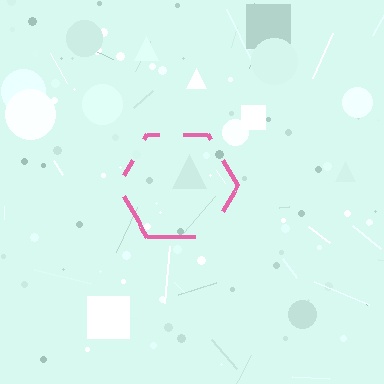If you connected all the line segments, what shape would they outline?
They would outline a hexagon.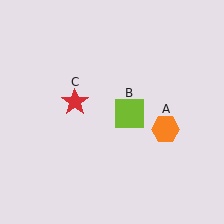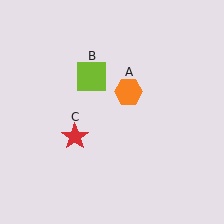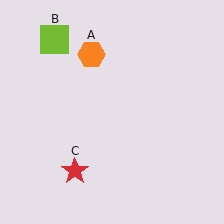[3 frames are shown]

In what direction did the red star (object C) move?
The red star (object C) moved down.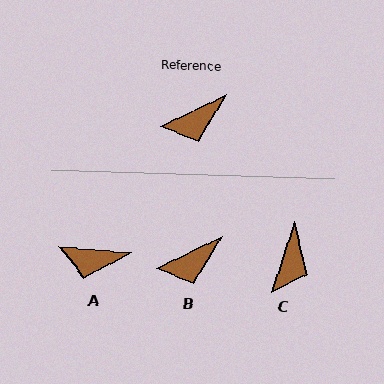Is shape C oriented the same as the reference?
No, it is off by about 45 degrees.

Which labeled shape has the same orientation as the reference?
B.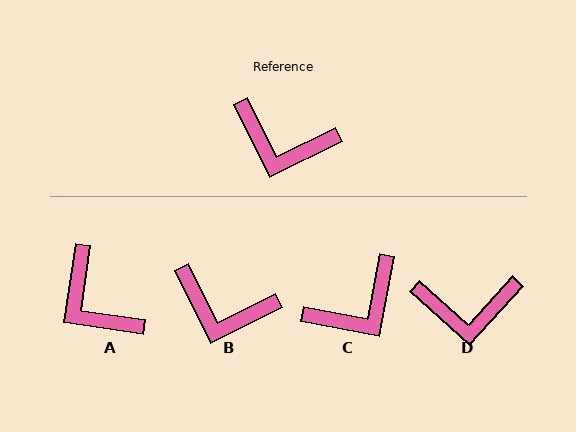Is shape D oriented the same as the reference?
No, it is off by about 22 degrees.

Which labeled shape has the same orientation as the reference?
B.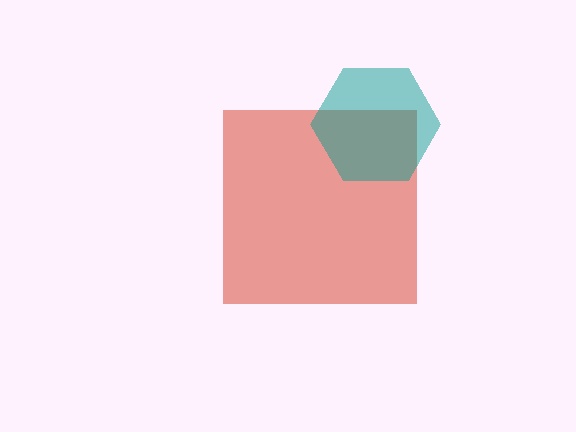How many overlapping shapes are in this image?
There are 2 overlapping shapes in the image.